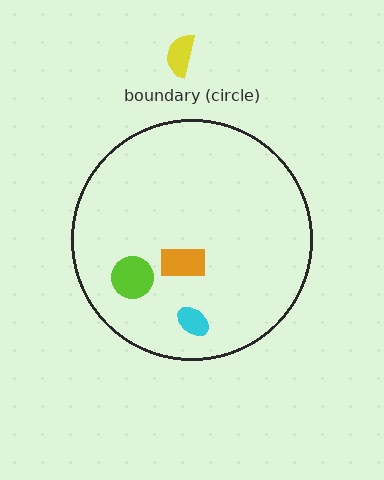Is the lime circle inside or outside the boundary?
Inside.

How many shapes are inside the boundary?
3 inside, 1 outside.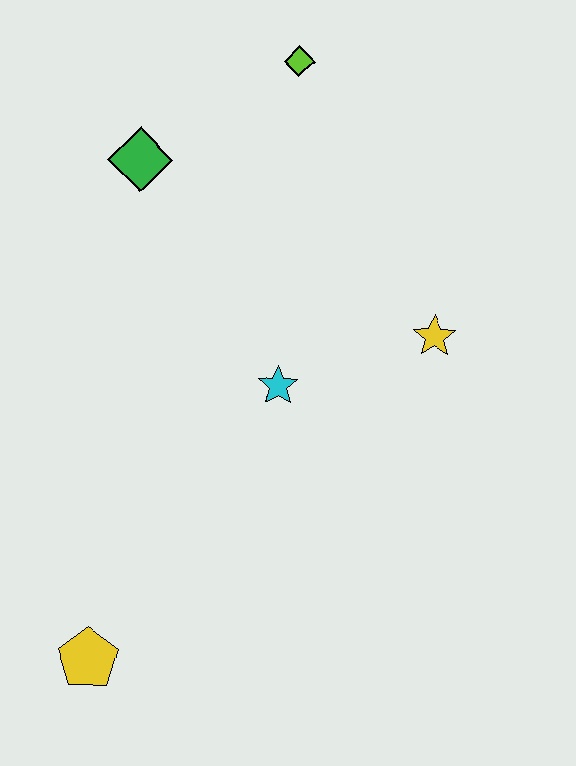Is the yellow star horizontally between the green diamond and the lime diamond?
No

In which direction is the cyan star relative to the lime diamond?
The cyan star is below the lime diamond.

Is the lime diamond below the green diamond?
No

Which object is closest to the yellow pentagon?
The cyan star is closest to the yellow pentagon.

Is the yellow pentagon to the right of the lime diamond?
No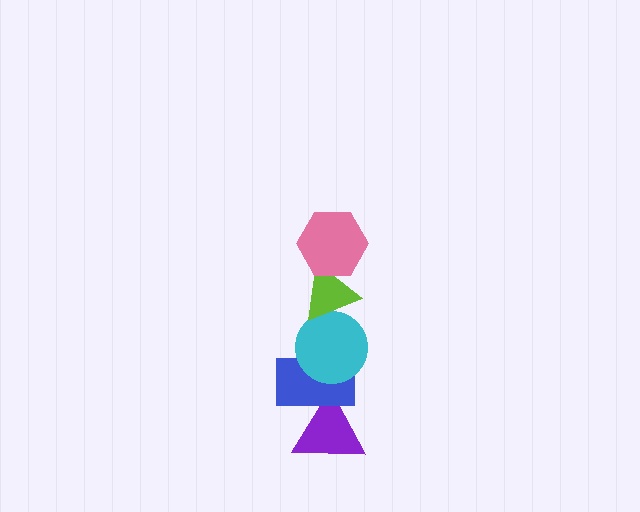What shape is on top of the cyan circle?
The lime triangle is on top of the cyan circle.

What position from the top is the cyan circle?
The cyan circle is 3rd from the top.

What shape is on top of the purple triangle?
The blue rectangle is on top of the purple triangle.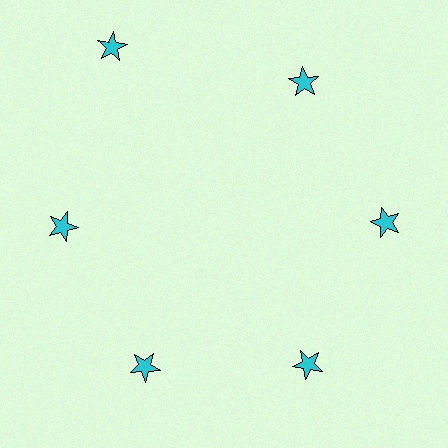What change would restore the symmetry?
The symmetry would be restored by moving it inward, back onto the ring so that all 6 stars sit at equal angles and equal distance from the center.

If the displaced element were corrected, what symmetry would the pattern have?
It would have 6-fold rotational symmetry — the pattern would map onto itself every 60 degrees.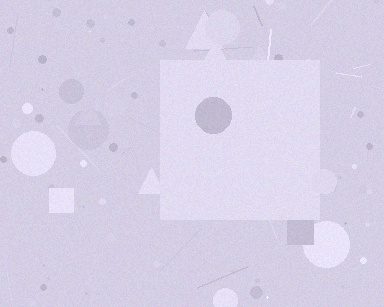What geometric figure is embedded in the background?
A square is embedded in the background.